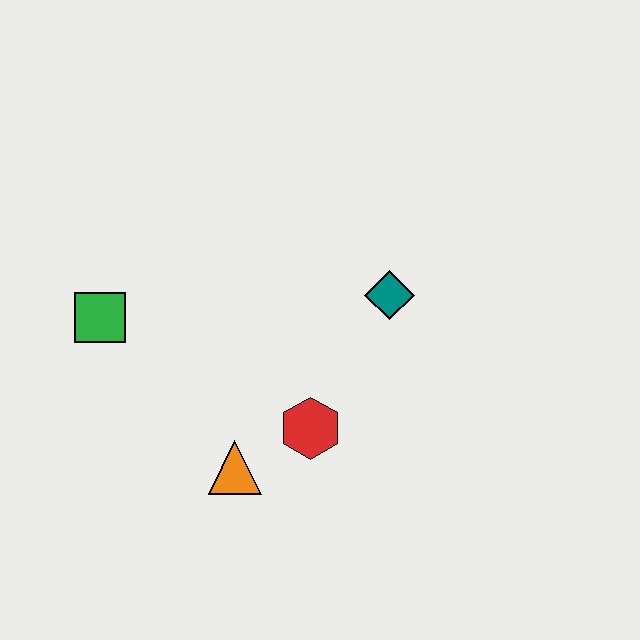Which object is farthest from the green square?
The teal diamond is farthest from the green square.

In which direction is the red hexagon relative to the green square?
The red hexagon is to the right of the green square.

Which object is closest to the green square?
The orange triangle is closest to the green square.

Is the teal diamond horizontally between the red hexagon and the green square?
No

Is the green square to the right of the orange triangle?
No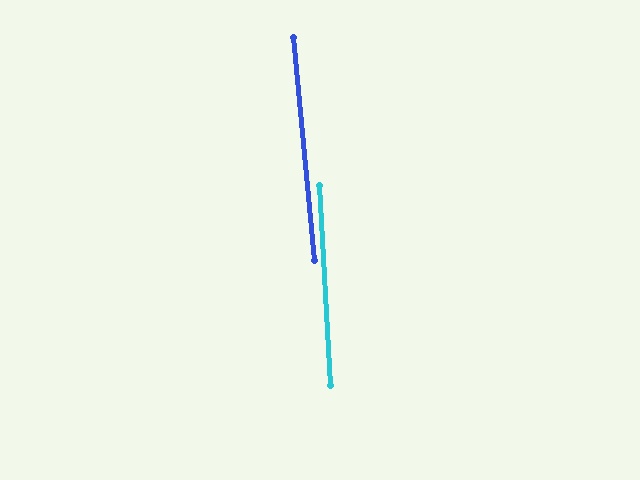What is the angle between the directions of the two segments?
Approximately 2 degrees.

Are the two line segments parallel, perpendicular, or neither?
Parallel — their directions differ by only 2.0°.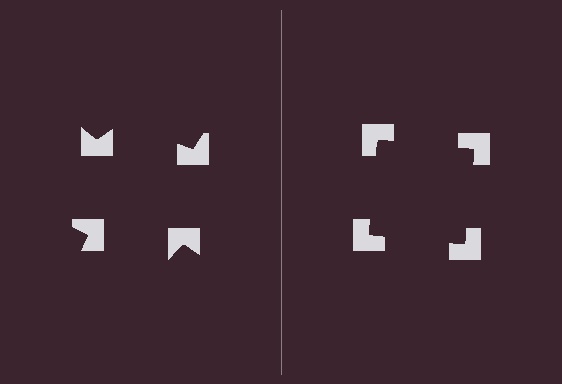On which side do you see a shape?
An illusory square appears on the right side. On the left side the wedge cuts are rotated, so no coherent shape forms.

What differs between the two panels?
The notched squares are positioned identically on both sides; only the wedge orientations differ. On the right they align to a square; on the left they are misaligned.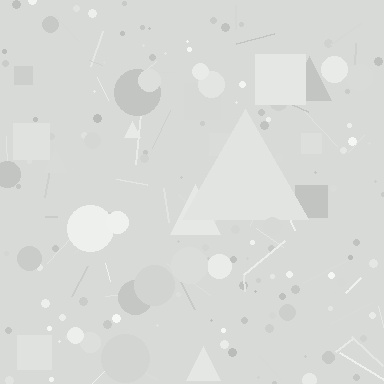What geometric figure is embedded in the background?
A triangle is embedded in the background.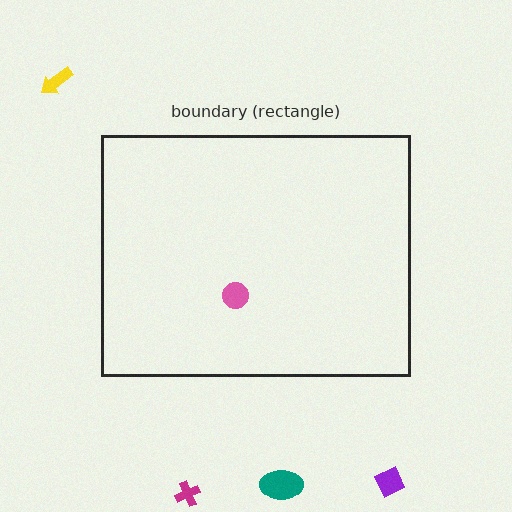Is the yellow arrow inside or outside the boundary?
Outside.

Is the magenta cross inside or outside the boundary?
Outside.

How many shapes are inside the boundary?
1 inside, 4 outside.